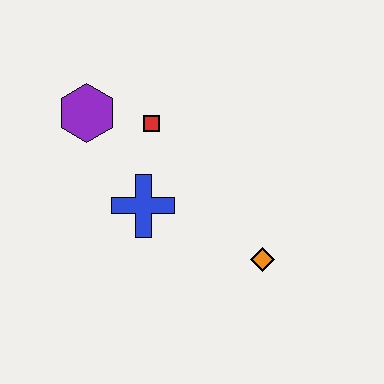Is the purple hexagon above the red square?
Yes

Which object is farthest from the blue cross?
The orange diamond is farthest from the blue cross.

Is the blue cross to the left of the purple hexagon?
No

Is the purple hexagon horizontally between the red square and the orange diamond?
No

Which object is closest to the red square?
The purple hexagon is closest to the red square.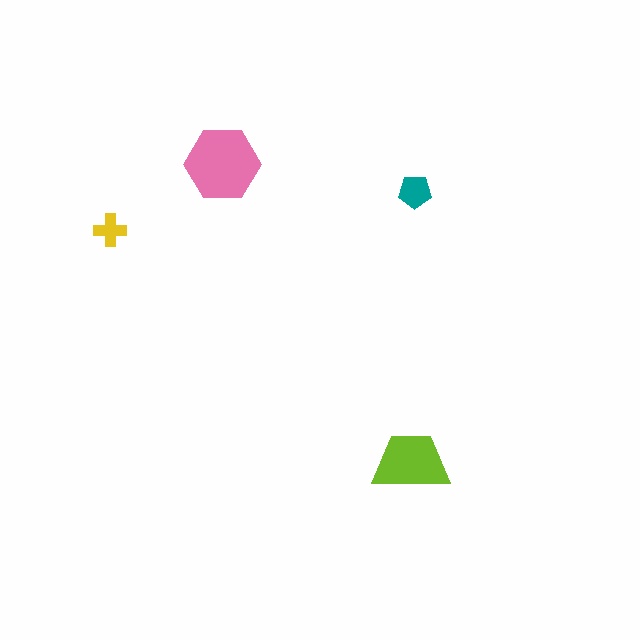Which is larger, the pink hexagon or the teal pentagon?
The pink hexagon.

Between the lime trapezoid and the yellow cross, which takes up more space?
The lime trapezoid.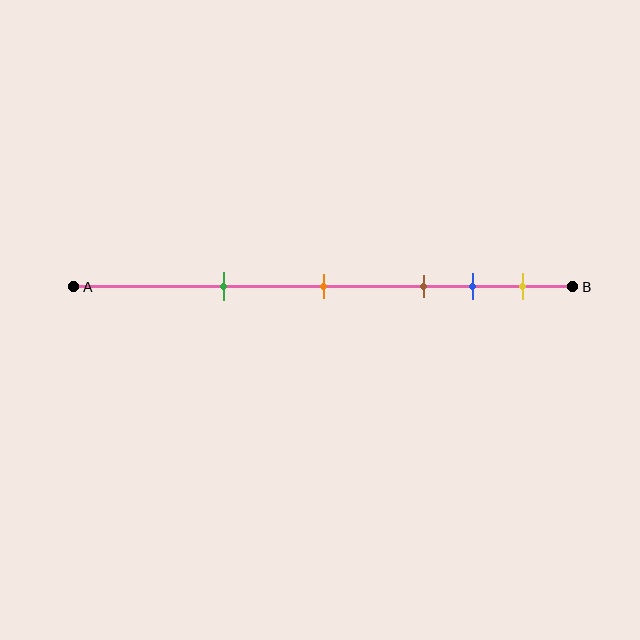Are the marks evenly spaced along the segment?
No, the marks are not evenly spaced.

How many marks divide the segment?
There are 5 marks dividing the segment.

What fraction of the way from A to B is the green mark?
The green mark is approximately 30% (0.3) of the way from A to B.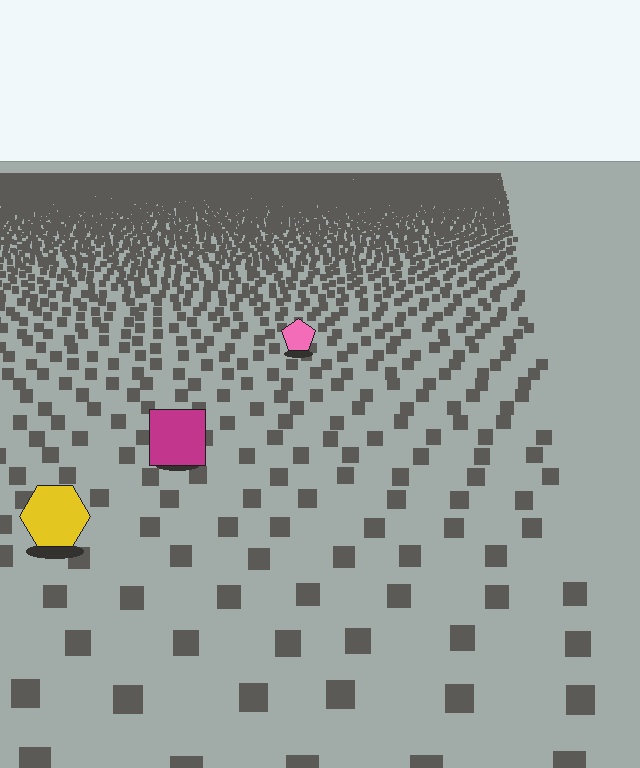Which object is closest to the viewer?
The yellow hexagon is closest. The texture marks near it are larger and more spread out.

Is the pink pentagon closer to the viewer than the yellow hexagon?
No. The yellow hexagon is closer — you can tell from the texture gradient: the ground texture is coarser near it.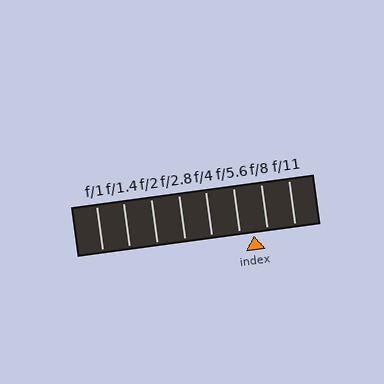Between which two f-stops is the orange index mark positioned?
The index mark is between f/5.6 and f/8.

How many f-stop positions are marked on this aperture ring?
There are 8 f-stop positions marked.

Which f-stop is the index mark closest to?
The index mark is closest to f/8.